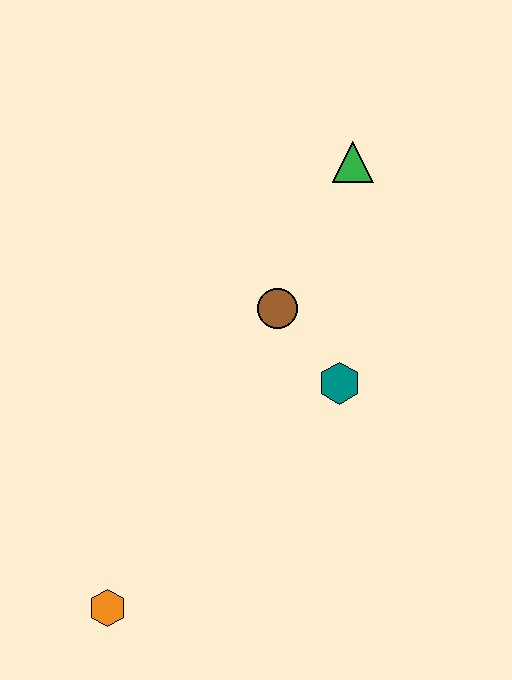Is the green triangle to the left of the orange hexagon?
No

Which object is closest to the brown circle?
The teal hexagon is closest to the brown circle.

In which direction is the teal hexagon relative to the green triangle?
The teal hexagon is below the green triangle.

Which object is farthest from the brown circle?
The orange hexagon is farthest from the brown circle.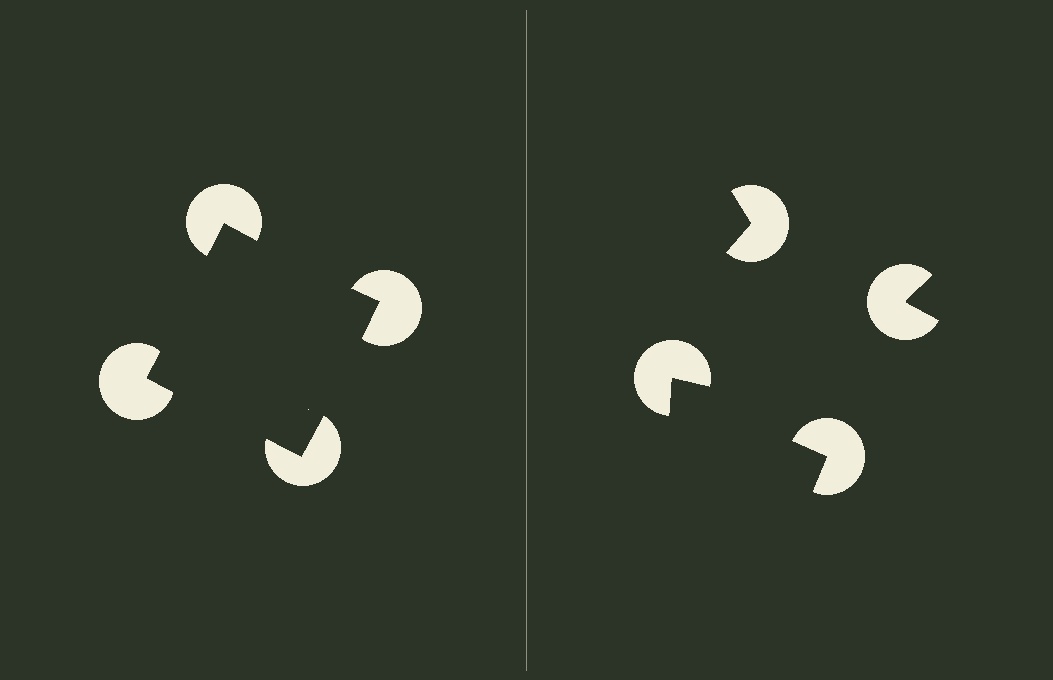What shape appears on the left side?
An illusory square.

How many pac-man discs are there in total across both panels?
8 — 4 on each side.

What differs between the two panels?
The pac-man discs are positioned identically on both sides; only the wedge orientations differ. On the left they align to a square; on the right they are misaligned.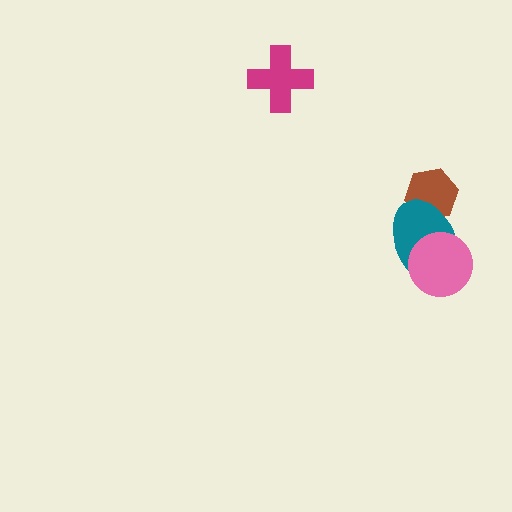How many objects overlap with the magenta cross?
0 objects overlap with the magenta cross.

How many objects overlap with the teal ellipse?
2 objects overlap with the teal ellipse.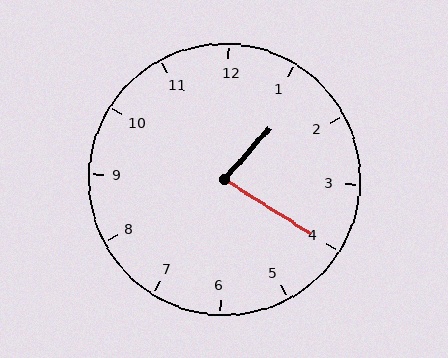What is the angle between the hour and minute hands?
Approximately 80 degrees.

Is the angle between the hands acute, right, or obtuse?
It is acute.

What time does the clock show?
1:20.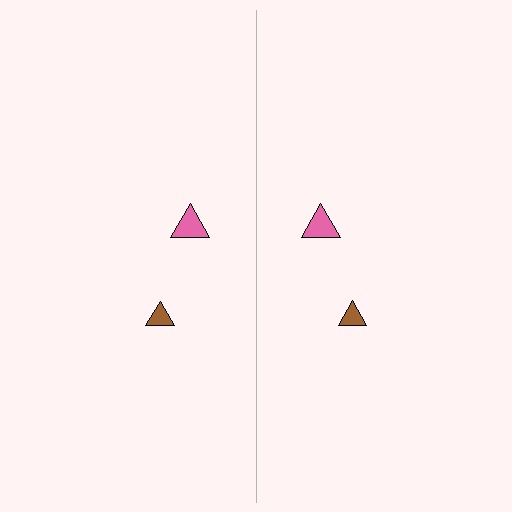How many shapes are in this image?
There are 4 shapes in this image.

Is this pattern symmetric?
Yes, this pattern has bilateral (reflection) symmetry.